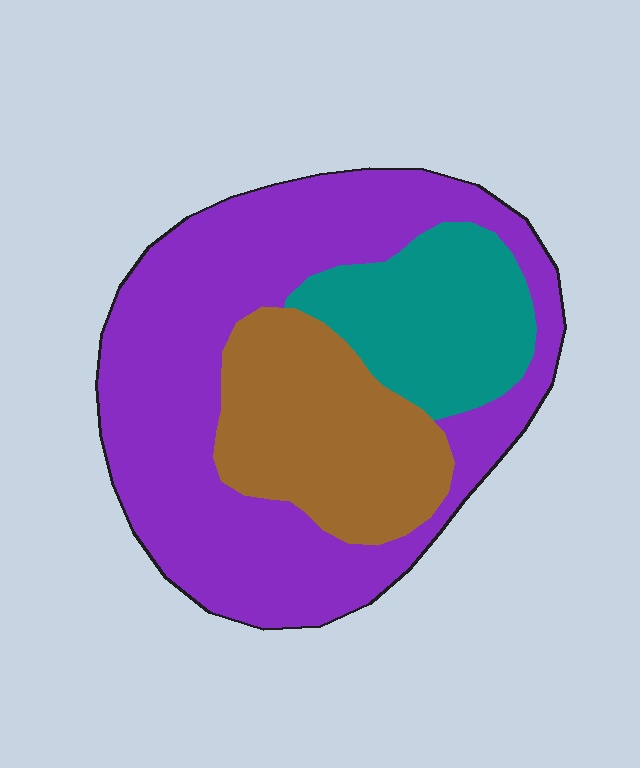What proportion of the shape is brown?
Brown takes up about one quarter (1/4) of the shape.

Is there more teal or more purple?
Purple.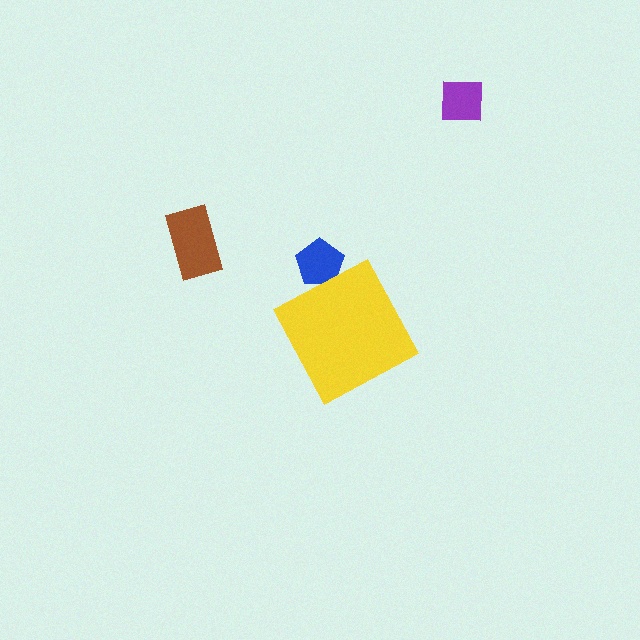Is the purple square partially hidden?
No, the purple square is fully visible.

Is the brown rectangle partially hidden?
No, the brown rectangle is fully visible.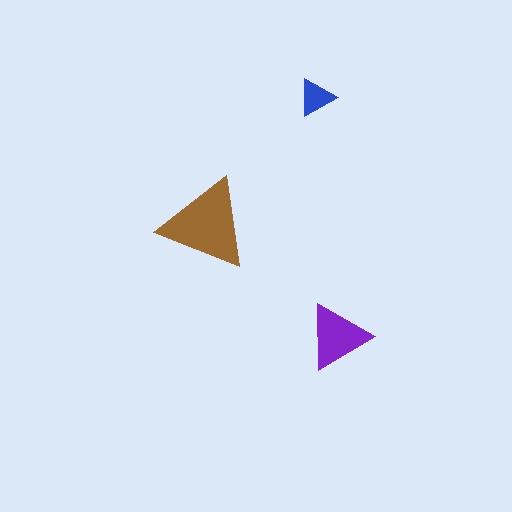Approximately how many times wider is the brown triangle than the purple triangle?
About 1.5 times wider.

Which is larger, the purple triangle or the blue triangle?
The purple one.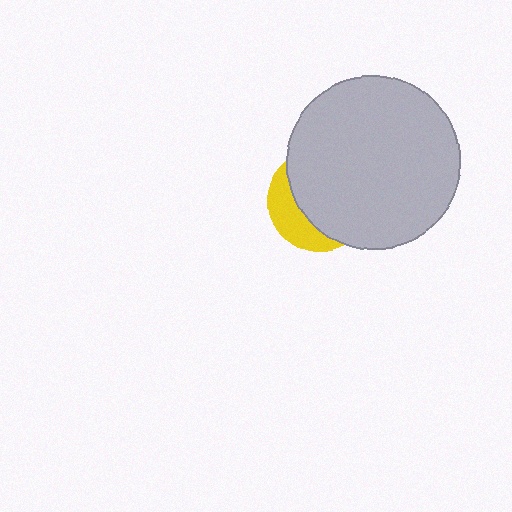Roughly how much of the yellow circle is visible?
A small part of it is visible (roughly 31%).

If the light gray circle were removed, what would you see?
You would see the complete yellow circle.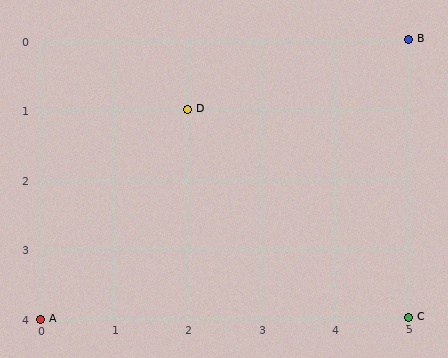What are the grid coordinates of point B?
Point B is at grid coordinates (5, 0).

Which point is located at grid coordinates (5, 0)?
Point B is at (5, 0).